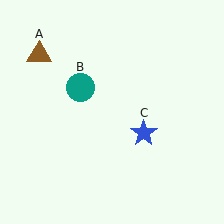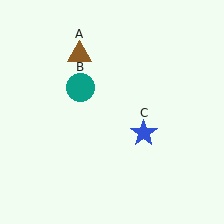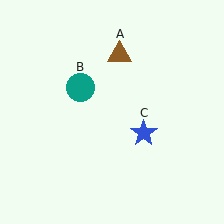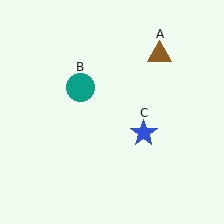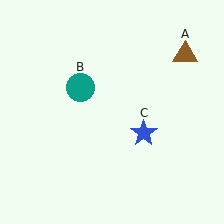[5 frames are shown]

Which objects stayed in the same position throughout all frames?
Teal circle (object B) and blue star (object C) remained stationary.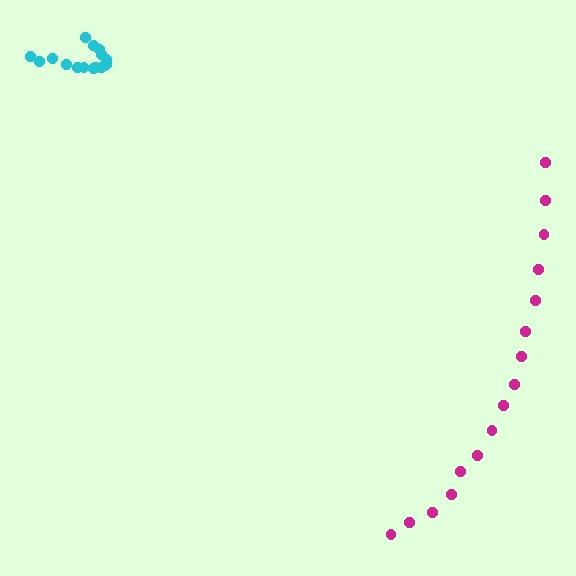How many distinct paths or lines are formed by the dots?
There are 2 distinct paths.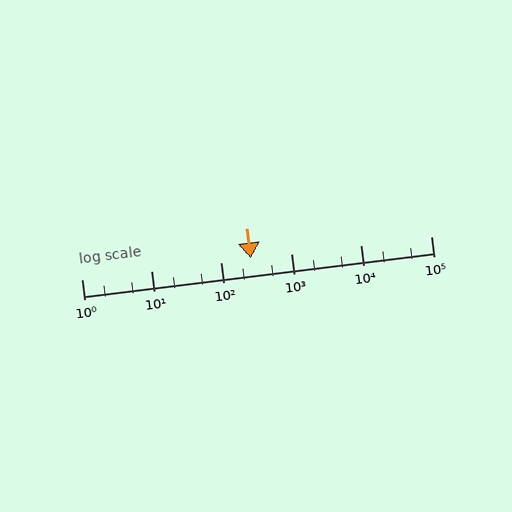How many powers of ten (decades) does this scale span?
The scale spans 5 decades, from 1 to 100000.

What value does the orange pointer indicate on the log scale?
The pointer indicates approximately 260.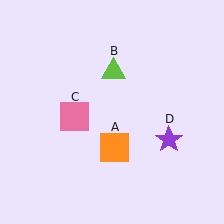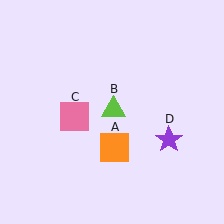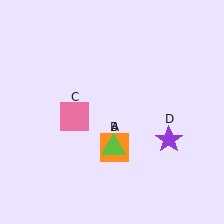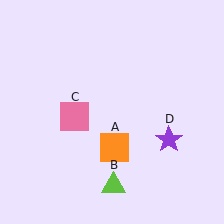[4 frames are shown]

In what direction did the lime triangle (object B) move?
The lime triangle (object B) moved down.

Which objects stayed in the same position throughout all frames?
Orange square (object A) and pink square (object C) and purple star (object D) remained stationary.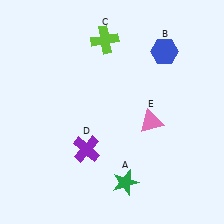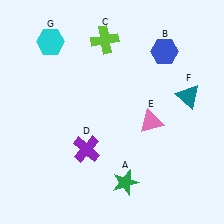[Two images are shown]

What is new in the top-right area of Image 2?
A teal triangle (F) was added in the top-right area of Image 2.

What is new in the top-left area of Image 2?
A cyan hexagon (G) was added in the top-left area of Image 2.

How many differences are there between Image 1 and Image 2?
There are 2 differences between the two images.